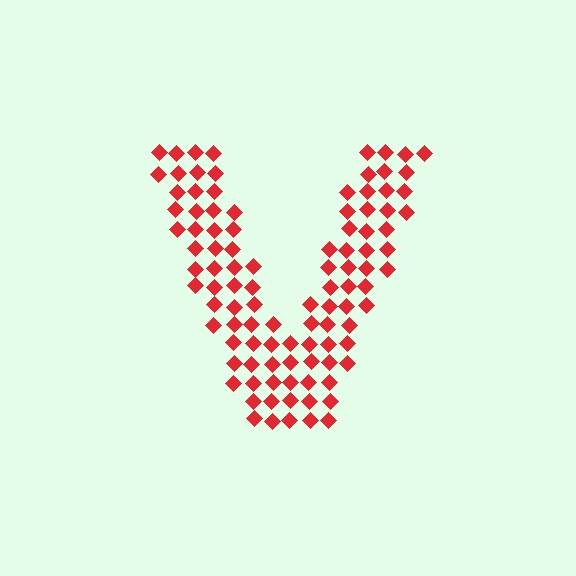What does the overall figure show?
The overall figure shows the letter V.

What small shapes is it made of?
It is made of small diamonds.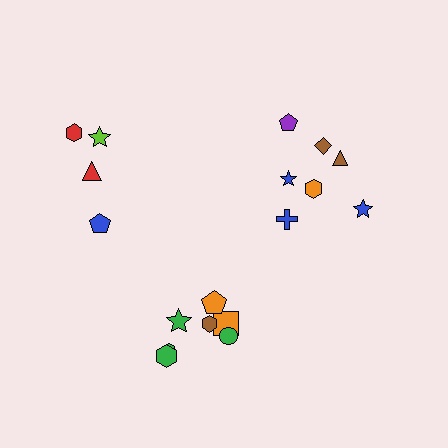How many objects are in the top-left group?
There are 4 objects.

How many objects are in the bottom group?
There are 7 objects.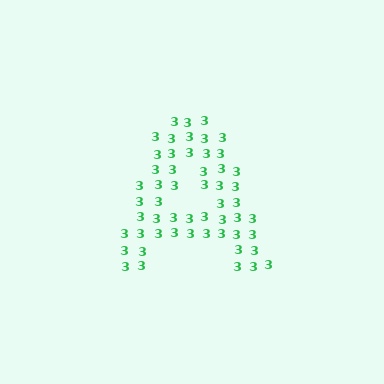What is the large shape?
The large shape is the letter A.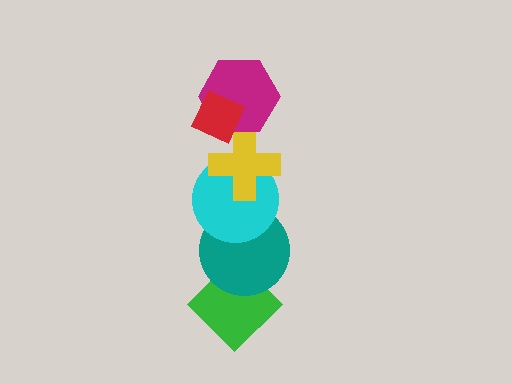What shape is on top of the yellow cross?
The magenta hexagon is on top of the yellow cross.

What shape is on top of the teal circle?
The cyan circle is on top of the teal circle.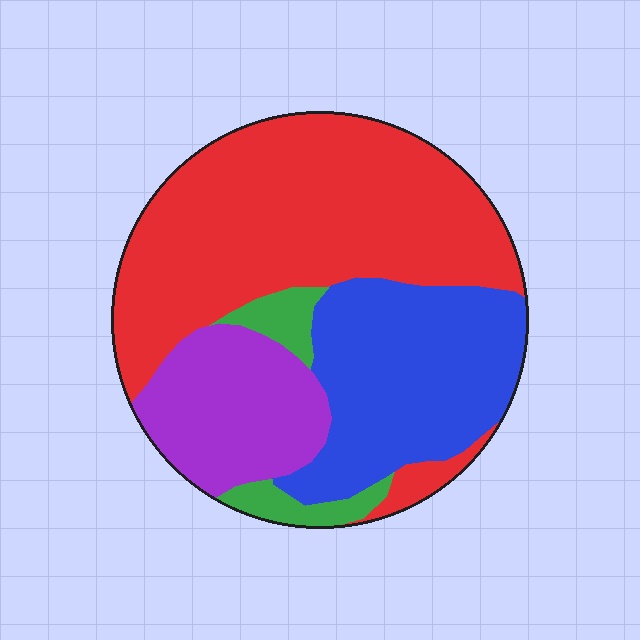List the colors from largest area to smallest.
From largest to smallest: red, blue, purple, green.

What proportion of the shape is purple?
Purple covers 18% of the shape.